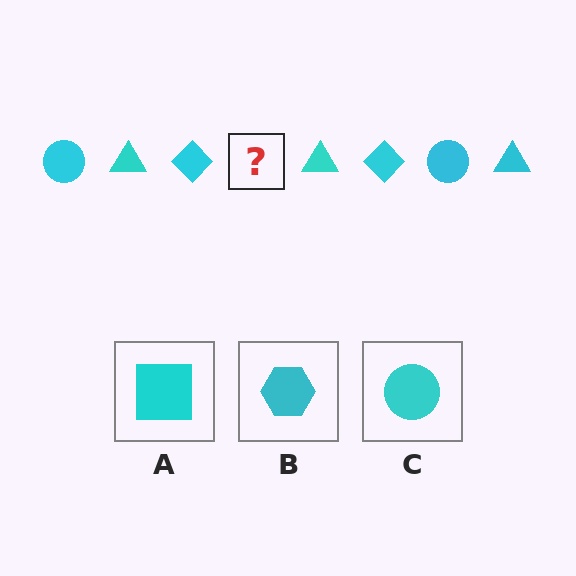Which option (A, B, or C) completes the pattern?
C.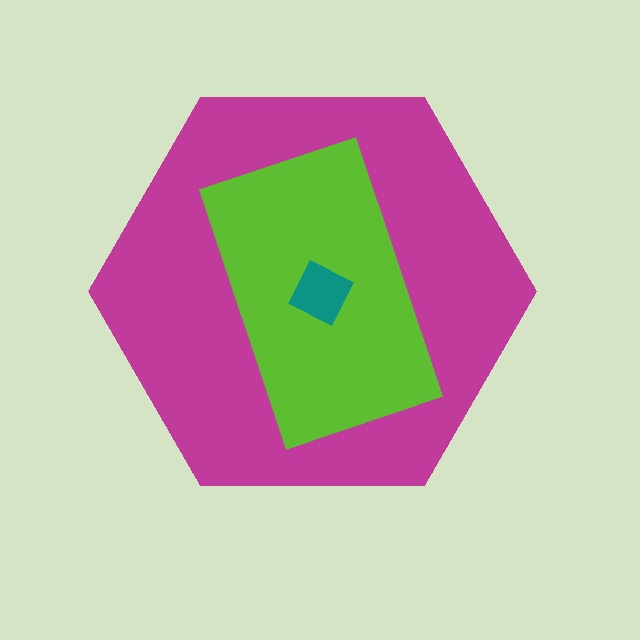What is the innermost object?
The teal diamond.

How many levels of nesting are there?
3.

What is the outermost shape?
The magenta hexagon.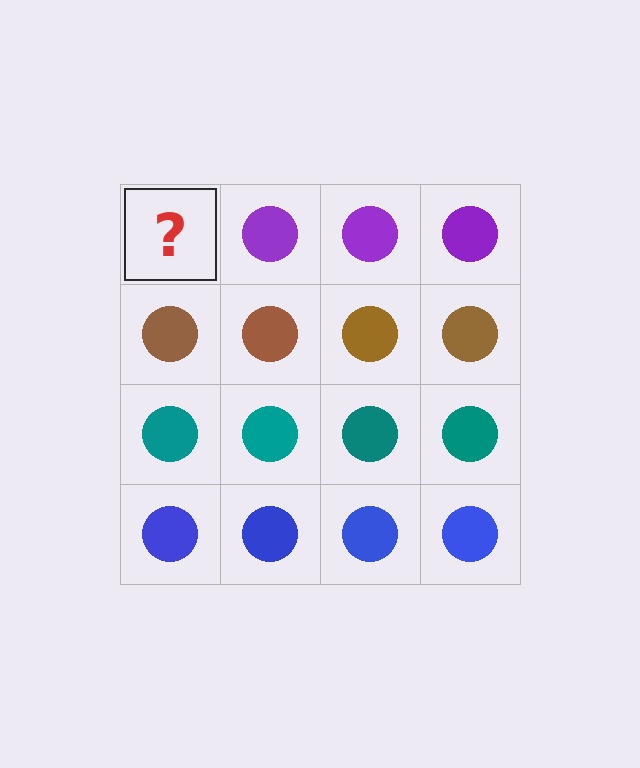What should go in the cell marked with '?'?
The missing cell should contain a purple circle.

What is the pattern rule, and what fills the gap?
The rule is that each row has a consistent color. The gap should be filled with a purple circle.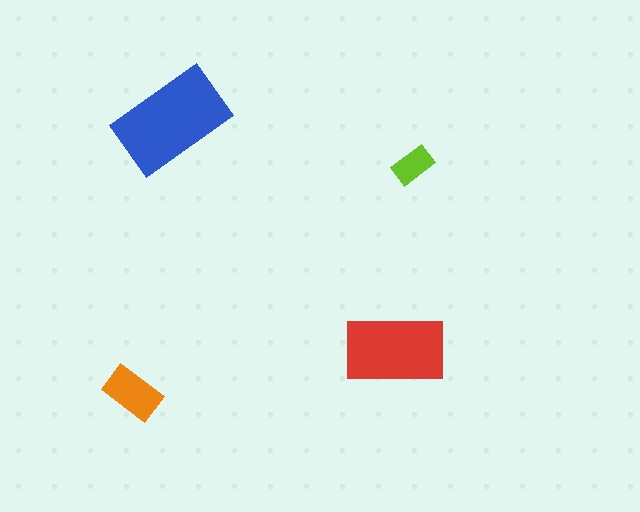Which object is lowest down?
The orange rectangle is bottommost.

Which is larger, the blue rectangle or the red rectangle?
The blue one.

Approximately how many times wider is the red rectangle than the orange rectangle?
About 1.5 times wider.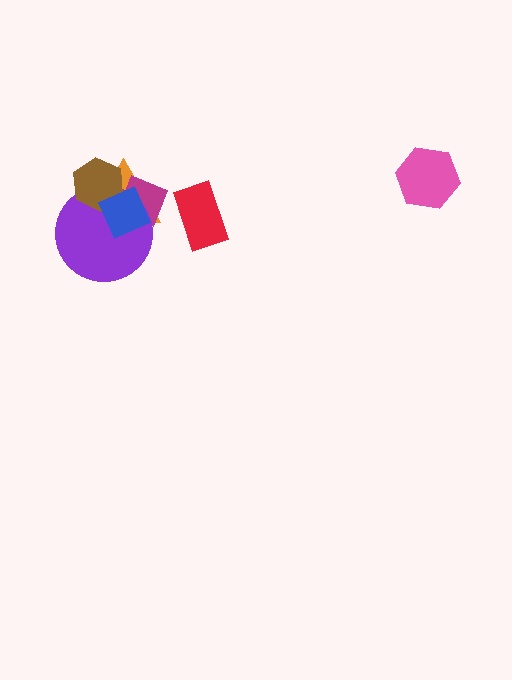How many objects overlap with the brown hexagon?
4 objects overlap with the brown hexagon.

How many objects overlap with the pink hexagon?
0 objects overlap with the pink hexagon.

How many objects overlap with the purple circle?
4 objects overlap with the purple circle.